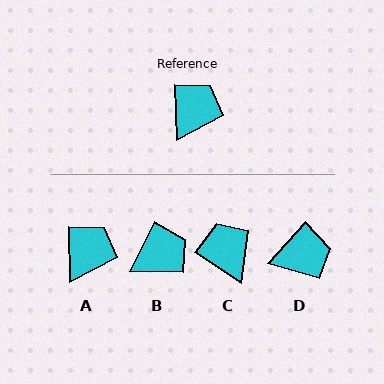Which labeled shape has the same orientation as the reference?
A.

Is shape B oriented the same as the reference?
No, it is off by about 28 degrees.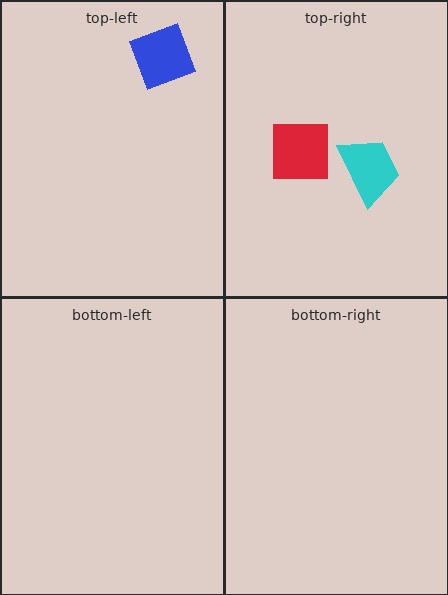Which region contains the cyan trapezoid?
The top-right region.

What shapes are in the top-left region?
The blue diamond.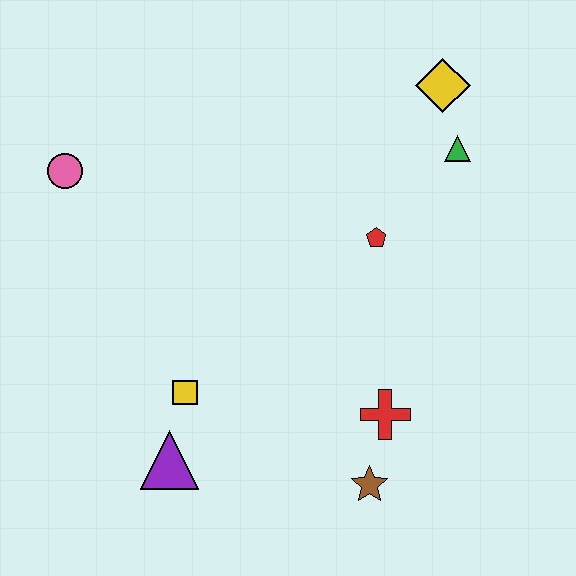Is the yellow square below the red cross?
No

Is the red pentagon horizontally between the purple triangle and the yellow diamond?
Yes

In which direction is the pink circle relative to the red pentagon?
The pink circle is to the left of the red pentagon.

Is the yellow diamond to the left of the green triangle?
Yes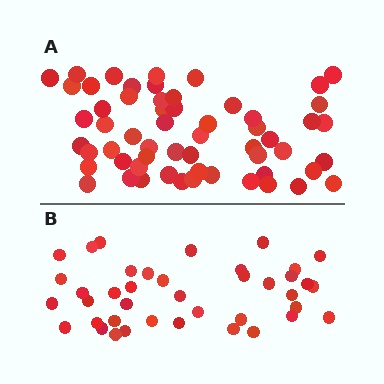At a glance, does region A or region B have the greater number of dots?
Region A (the top region) has more dots.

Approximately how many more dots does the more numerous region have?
Region A has approximately 20 more dots than region B.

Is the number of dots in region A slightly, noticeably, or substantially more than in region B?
Region A has substantially more. The ratio is roughly 1.4 to 1.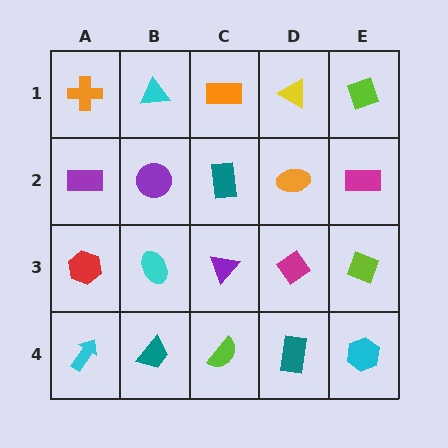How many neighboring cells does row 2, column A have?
3.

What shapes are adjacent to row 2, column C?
An orange rectangle (row 1, column C), a purple triangle (row 3, column C), a purple circle (row 2, column B), an orange ellipse (row 2, column D).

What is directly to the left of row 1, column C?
A cyan triangle.